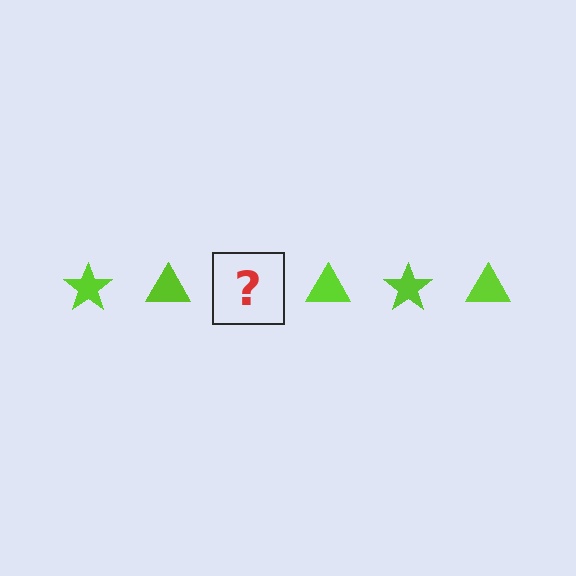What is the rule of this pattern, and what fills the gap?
The rule is that the pattern cycles through star, triangle shapes in lime. The gap should be filled with a lime star.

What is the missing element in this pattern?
The missing element is a lime star.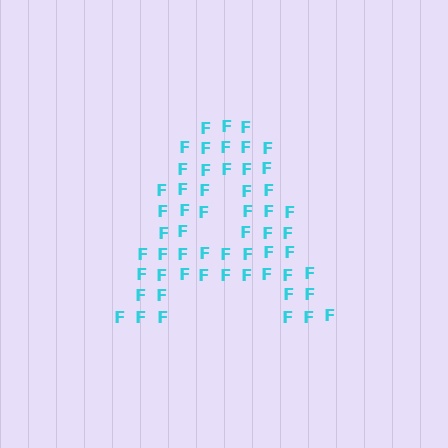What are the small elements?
The small elements are letter F's.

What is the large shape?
The large shape is the letter A.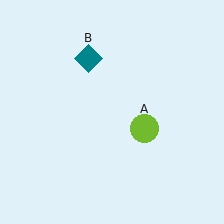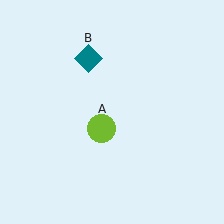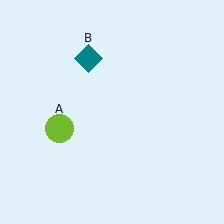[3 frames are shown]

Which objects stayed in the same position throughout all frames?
Teal diamond (object B) remained stationary.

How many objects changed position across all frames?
1 object changed position: lime circle (object A).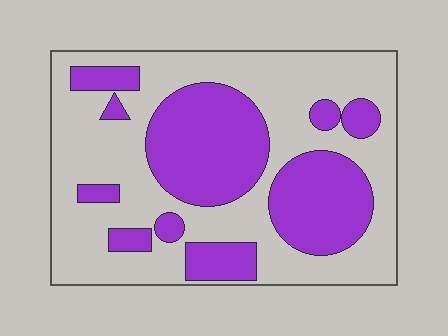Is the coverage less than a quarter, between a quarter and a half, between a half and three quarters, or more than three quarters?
Between a quarter and a half.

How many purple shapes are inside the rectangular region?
10.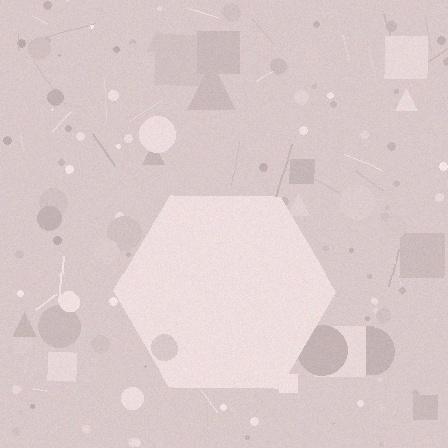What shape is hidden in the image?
A hexagon is hidden in the image.